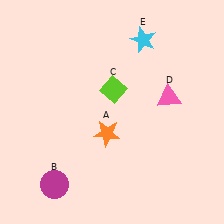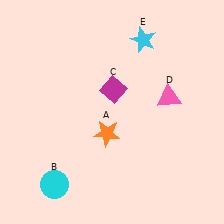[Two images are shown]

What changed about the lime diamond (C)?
In Image 1, C is lime. In Image 2, it changed to magenta.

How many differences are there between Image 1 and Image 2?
There are 2 differences between the two images.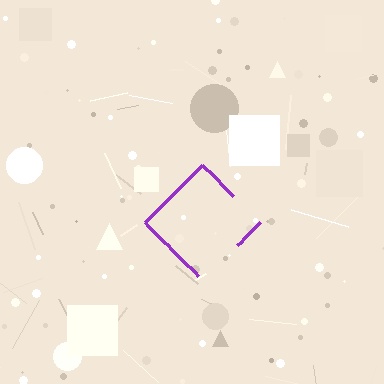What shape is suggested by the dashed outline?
The dashed outline suggests a diamond.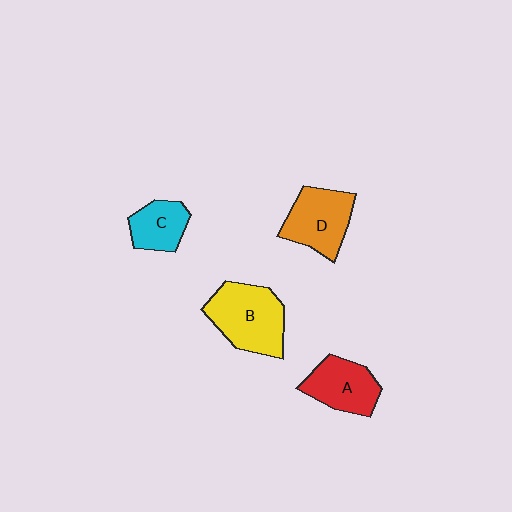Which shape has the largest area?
Shape B (yellow).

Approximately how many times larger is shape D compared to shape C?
Approximately 1.5 times.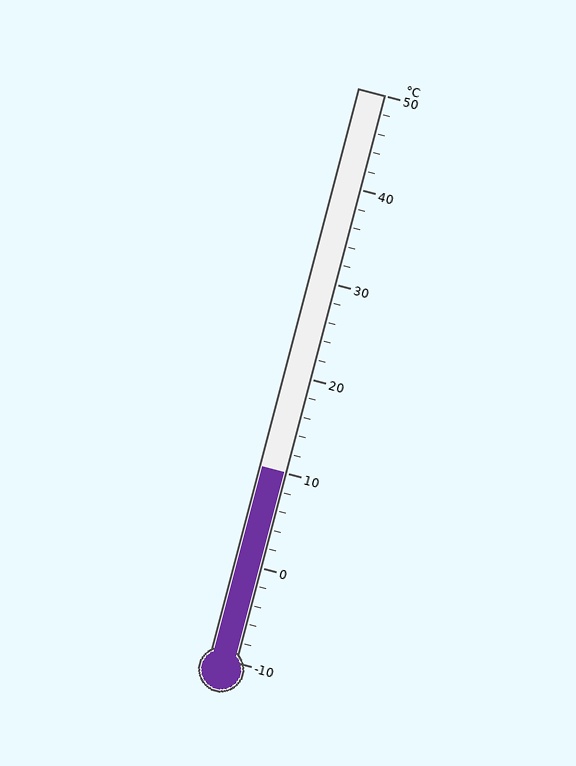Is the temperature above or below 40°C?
The temperature is below 40°C.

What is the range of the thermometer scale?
The thermometer scale ranges from -10°C to 50°C.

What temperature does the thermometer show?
The thermometer shows approximately 10°C.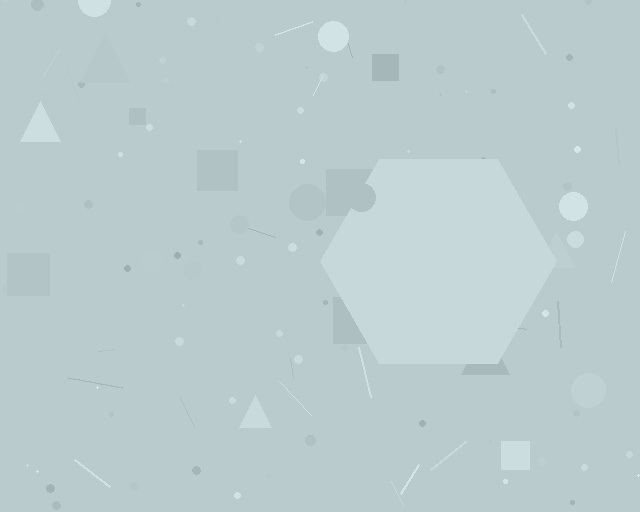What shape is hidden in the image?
A hexagon is hidden in the image.